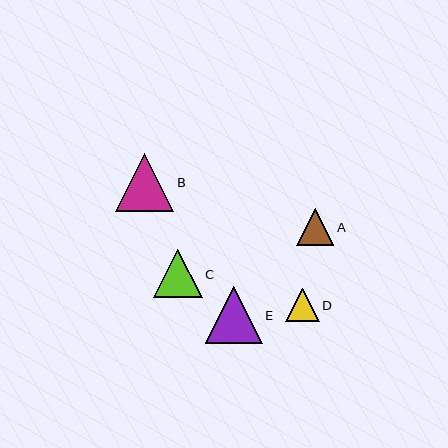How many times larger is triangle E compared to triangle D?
Triangle E is approximately 1.7 times the size of triangle D.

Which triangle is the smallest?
Triangle D is the smallest with a size of approximately 33 pixels.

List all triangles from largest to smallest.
From largest to smallest: B, E, C, A, D.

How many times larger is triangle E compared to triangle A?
Triangle E is approximately 1.5 times the size of triangle A.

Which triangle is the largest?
Triangle B is the largest with a size of approximately 59 pixels.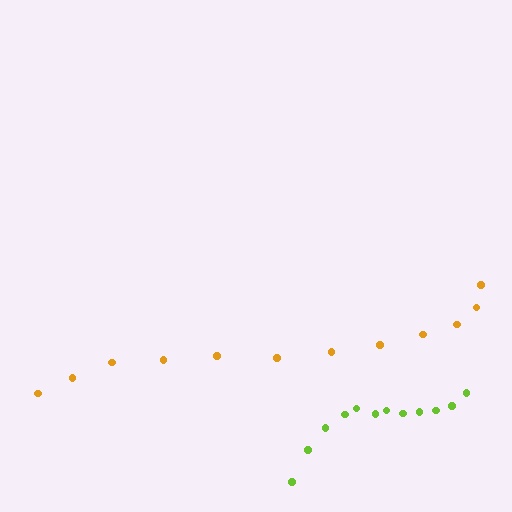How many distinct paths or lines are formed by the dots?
There are 2 distinct paths.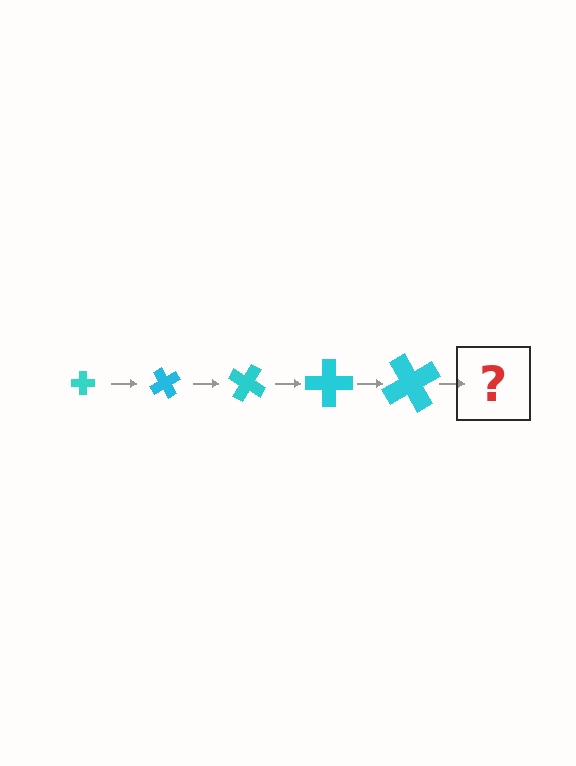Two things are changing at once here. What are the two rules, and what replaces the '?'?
The two rules are that the cross grows larger each step and it rotates 60 degrees each step. The '?' should be a cross, larger than the previous one and rotated 300 degrees from the start.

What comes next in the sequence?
The next element should be a cross, larger than the previous one and rotated 300 degrees from the start.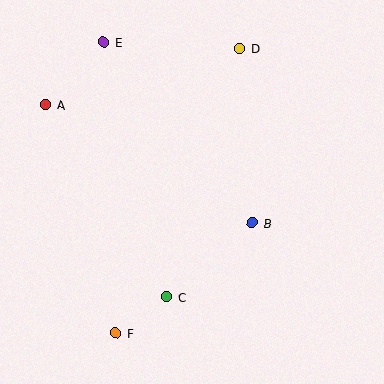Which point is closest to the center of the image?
Point B at (252, 223) is closest to the center.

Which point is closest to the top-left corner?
Point E is closest to the top-left corner.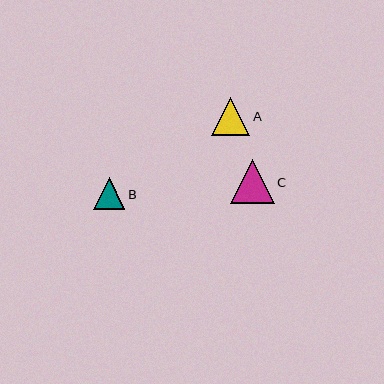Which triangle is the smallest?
Triangle B is the smallest with a size of approximately 32 pixels.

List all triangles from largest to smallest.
From largest to smallest: C, A, B.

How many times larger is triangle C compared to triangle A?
Triangle C is approximately 1.2 times the size of triangle A.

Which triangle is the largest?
Triangle C is the largest with a size of approximately 44 pixels.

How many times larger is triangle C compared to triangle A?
Triangle C is approximately 1.2 times the size of triangle A.